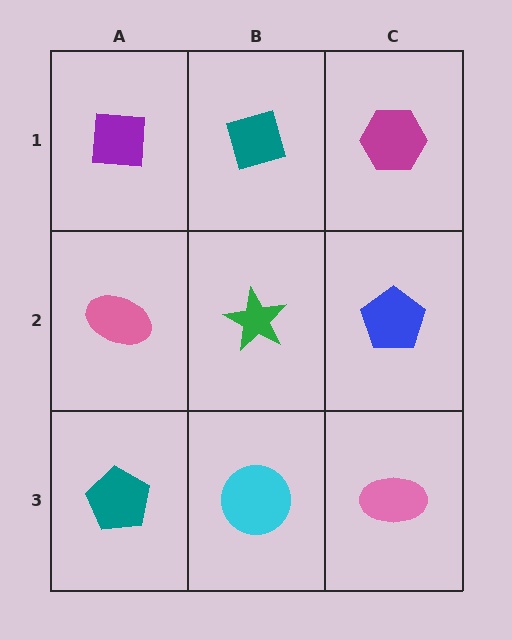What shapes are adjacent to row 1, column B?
A green star (row 2, column B), a purple square (row 1, column A), a magenta hexagon (row 1, column C).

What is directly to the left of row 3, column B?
A teal pentagon.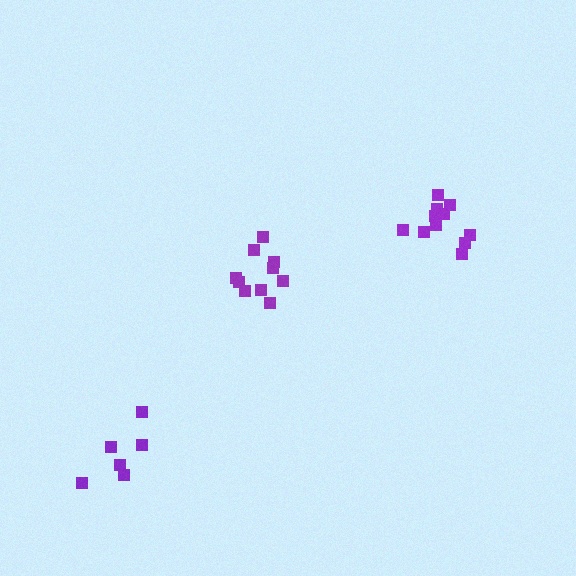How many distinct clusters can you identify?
There are 3 distinct clusters.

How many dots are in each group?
Group 1: 6 dots, Group 2: 11 dots, Group 3: 10 dots (27 total).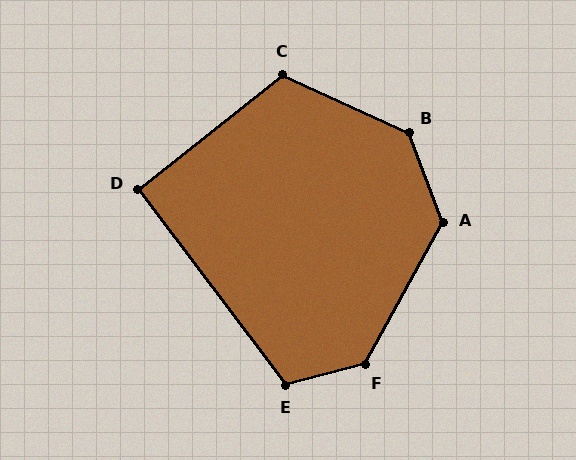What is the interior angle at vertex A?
Approximately 131 degrees (obtuse).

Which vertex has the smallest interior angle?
D, at approximately 91 degrees.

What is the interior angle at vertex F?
Approximately 133 degrees (obtuse).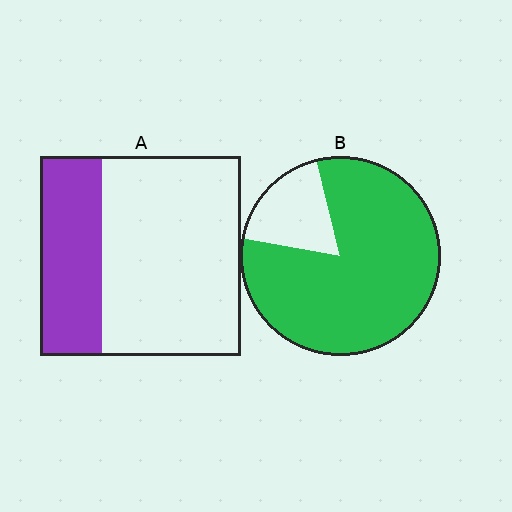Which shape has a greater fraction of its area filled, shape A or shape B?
Shape B.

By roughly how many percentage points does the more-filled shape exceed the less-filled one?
By roughly 50 percentage points (B over A).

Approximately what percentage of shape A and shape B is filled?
A is approximately 30% and B is approximately 80%.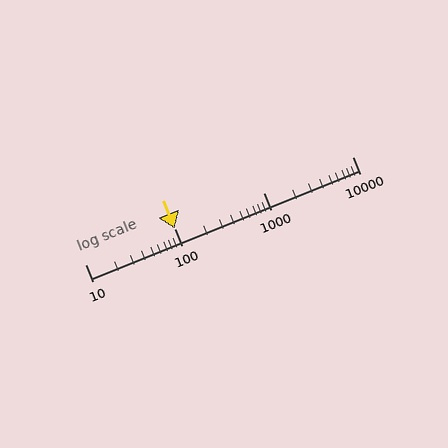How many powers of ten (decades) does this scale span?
The scale spans 3 decades, from 10 to 10000.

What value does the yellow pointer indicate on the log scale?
The pointer indicates approximately 100.